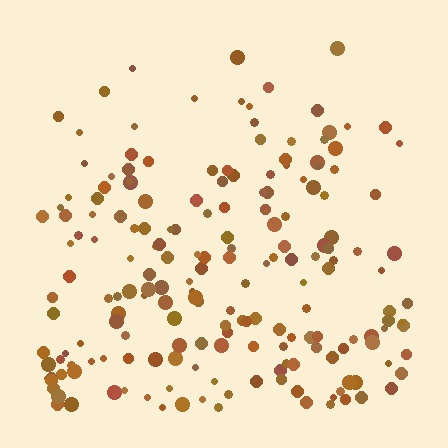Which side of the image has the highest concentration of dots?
The bottom.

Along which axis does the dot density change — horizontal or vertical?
Vertical.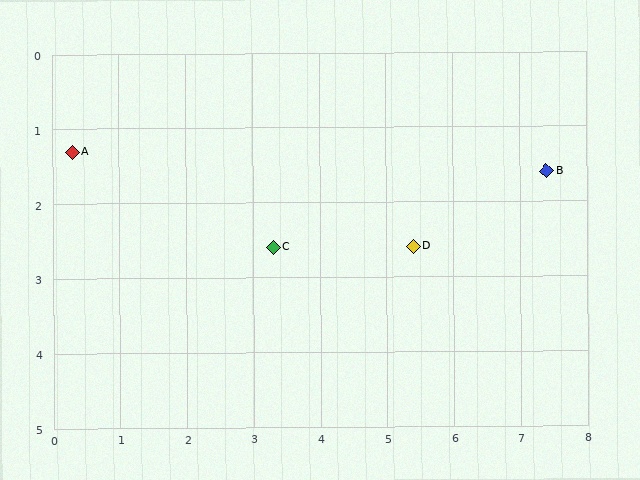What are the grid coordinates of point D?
Point D is at approximately (5.4, 2.6).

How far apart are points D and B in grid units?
Points D and B are about 2.2 grid units apart.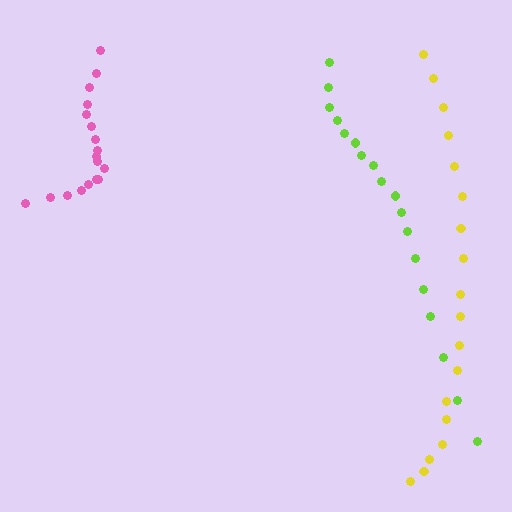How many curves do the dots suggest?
There are 3 distinct paths.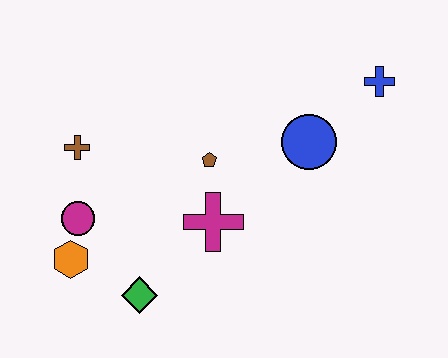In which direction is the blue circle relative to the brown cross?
The blue circle is to the right of the brown cross.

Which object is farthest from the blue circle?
The orange hexagon is farthest from the blue circle.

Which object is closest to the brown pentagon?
The magenta cross is closest to the brown pentagon.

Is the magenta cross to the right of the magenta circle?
Yes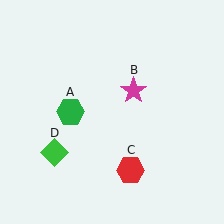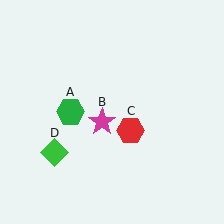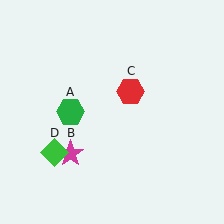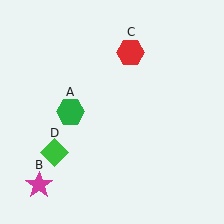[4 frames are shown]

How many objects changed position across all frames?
2 objects changed position: magenta star (object B), red hexagon (object C).